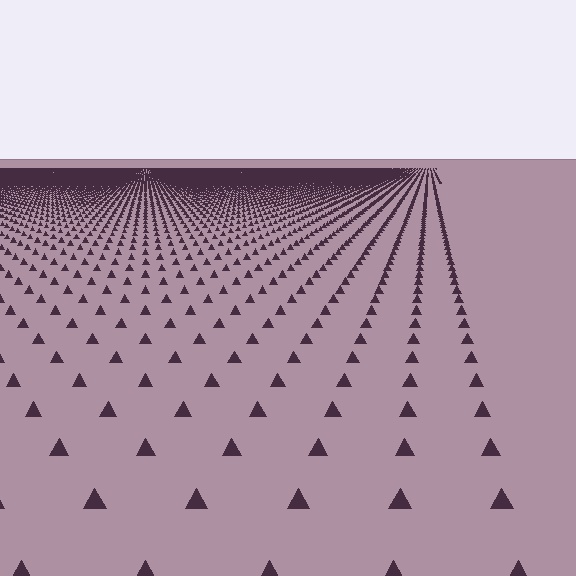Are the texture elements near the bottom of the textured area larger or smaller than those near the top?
Larger. Near the bottom, elements are closer to the viewer and appear at a bigger on-screen size.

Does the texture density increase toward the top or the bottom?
Density increases toward the top.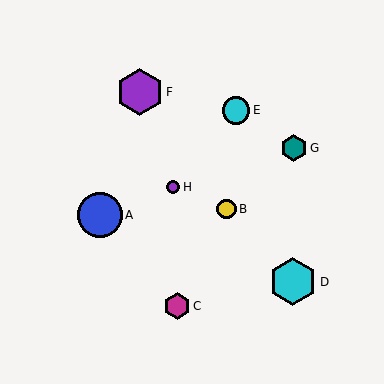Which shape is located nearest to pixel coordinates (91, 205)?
The blue circle (labeled A) at (100, 215) is nearest to that location.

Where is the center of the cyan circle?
The center of the cyan circle is at (236, 110).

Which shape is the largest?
The cyan hexagon (labeled D) is the largest.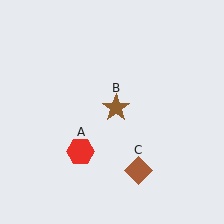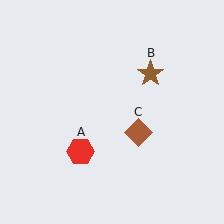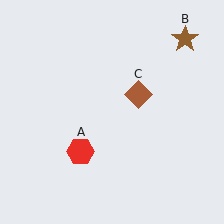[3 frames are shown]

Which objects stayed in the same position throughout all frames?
Red hexagon (object A) remained stationary.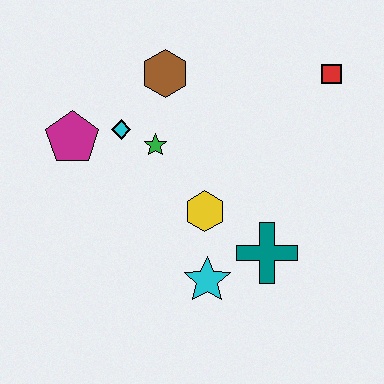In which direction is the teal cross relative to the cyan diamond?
The teal cross is to the right of the cyan diamond.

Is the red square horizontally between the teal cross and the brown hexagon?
No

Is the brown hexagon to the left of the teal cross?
Yes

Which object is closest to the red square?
The brown hexagon is closest to the red square.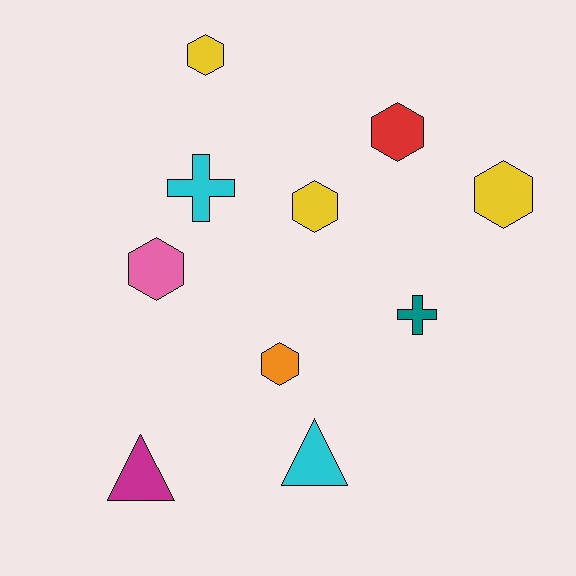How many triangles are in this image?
There are 2 triangles.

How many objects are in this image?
There are 10 objects.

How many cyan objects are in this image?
There are 2 cyan objects.